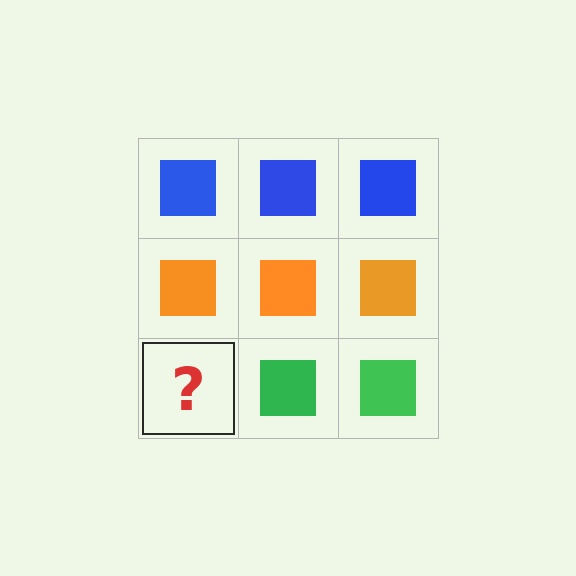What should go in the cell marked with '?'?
The missing cell should contain a green square.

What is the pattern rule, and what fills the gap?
The rule is that each row has a consistent color. The gap should be filled with a green square.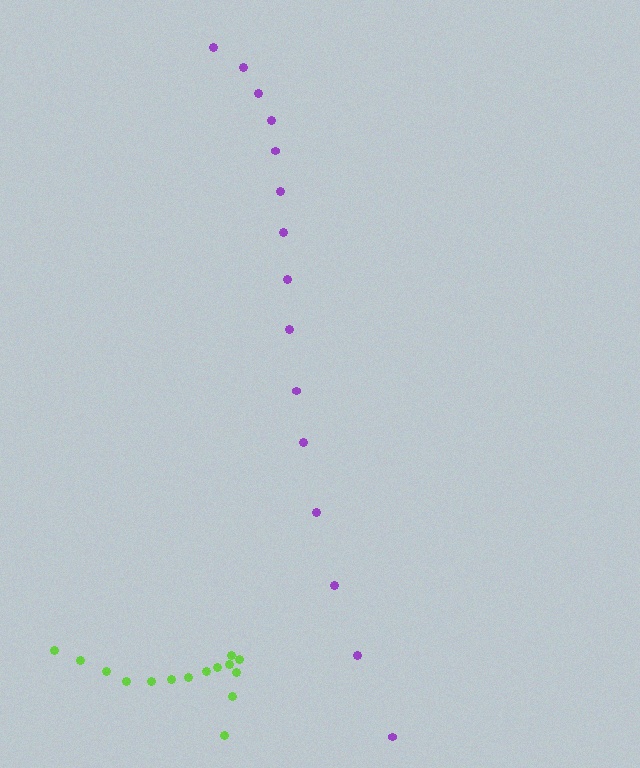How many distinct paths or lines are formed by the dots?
There are 2 distinct paths.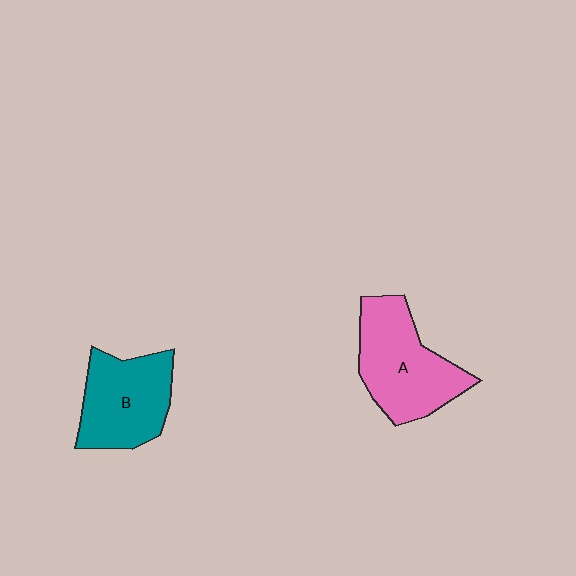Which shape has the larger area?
Shape A (pink).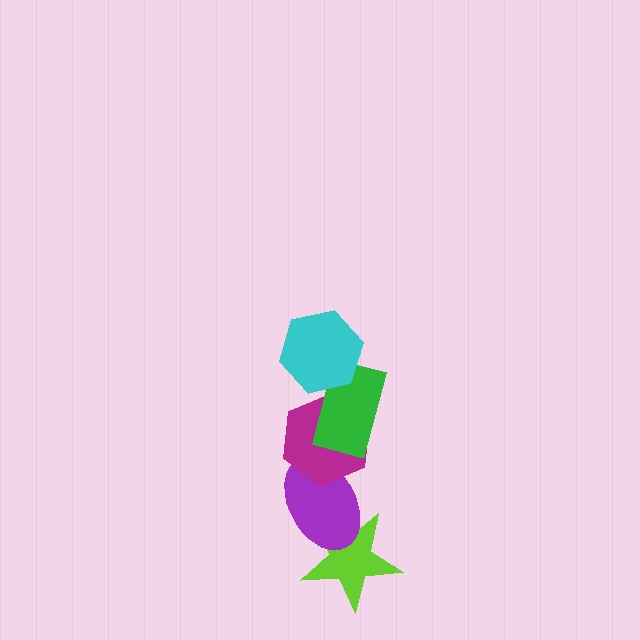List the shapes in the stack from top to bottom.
From top to bottom: the cyan hexagon, the green rectangle, the magenta hexagon, the purple ellipse, the lime star.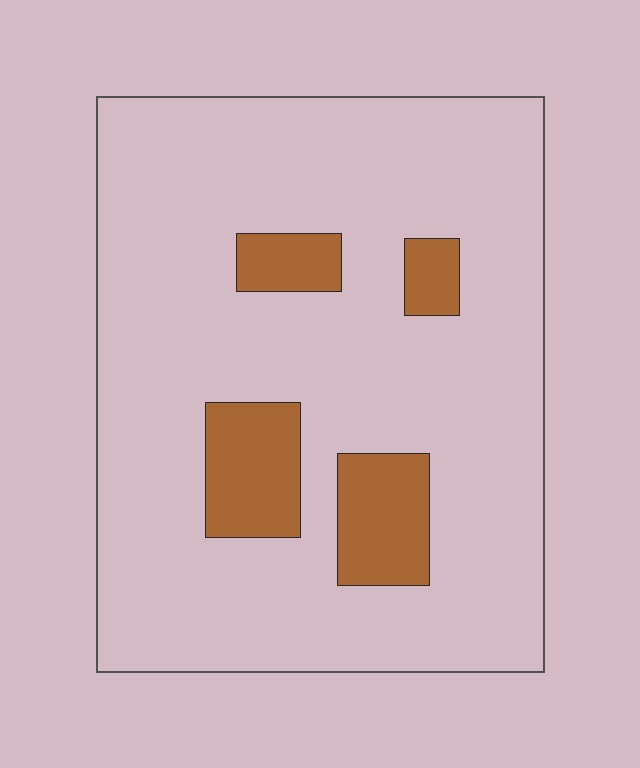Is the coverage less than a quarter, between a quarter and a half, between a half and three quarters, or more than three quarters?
Less than a quarter.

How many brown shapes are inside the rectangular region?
4.